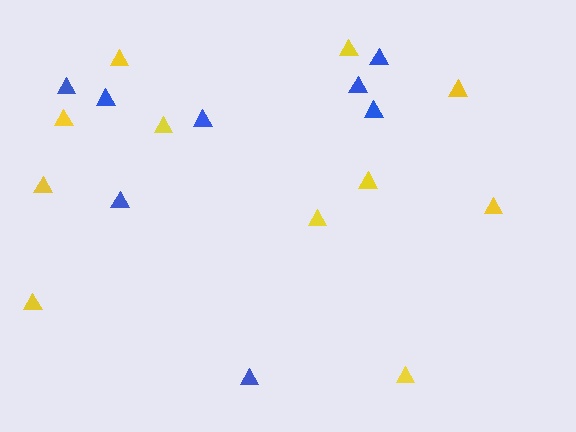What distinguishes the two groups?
There are 2 groups: one group of blue triangles (8) and one group of yellow triangles (11).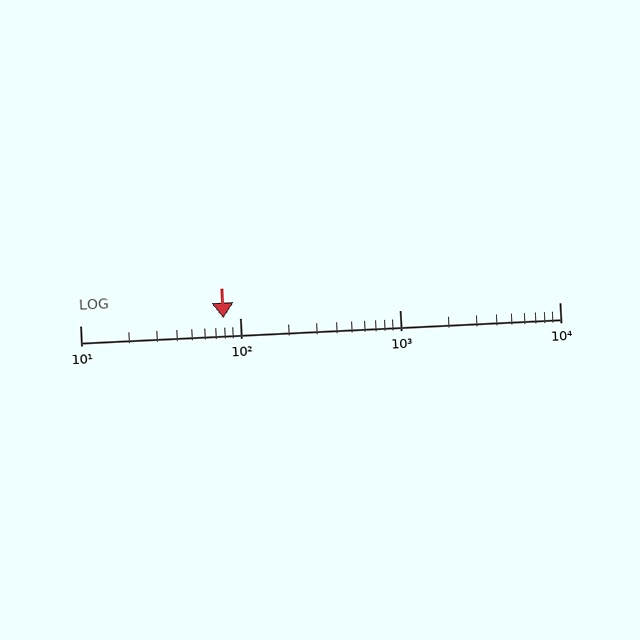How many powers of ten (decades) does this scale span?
The scale spans 3 decades, from 10 to 10000.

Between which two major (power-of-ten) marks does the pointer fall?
The pointer is between 10 and 100.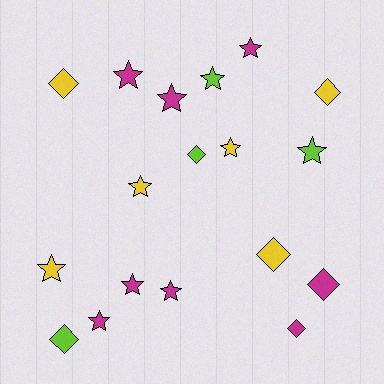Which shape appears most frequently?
Star, with 11 objects.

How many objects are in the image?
There are 18 objects.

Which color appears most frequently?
Magenta, with 8 objects.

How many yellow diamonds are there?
There are 3 yellow diamonds.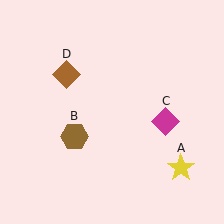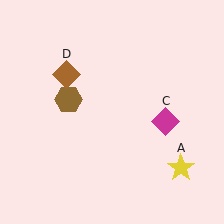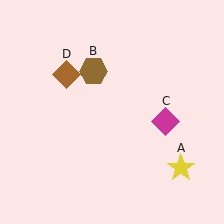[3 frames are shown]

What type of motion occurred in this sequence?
The brown hexagon (object B) rotated clockwise around the center of the scene.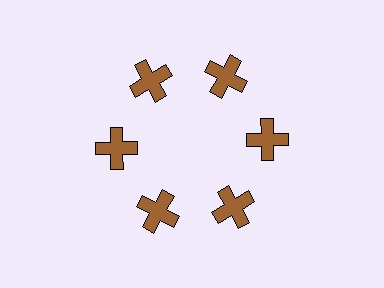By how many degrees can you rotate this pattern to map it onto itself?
The pattern maps onto itself every 60 degrees of rotation.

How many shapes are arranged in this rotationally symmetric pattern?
There are 6 shapes, arranged in 6 groups of 1.